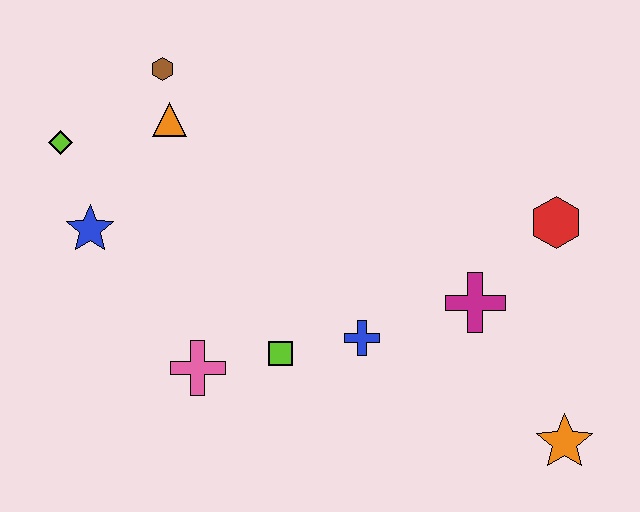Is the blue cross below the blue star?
Yes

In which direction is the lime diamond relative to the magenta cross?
The lime diamond is to the left of the magenta cross.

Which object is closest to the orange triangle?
The brown hexagon is closest to the orange triangle.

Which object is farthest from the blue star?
The orange star is farthest from the blue star.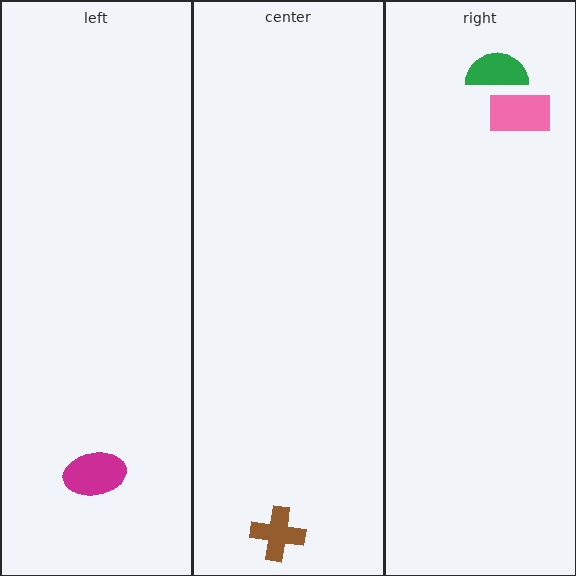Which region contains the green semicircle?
The right region.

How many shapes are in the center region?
1.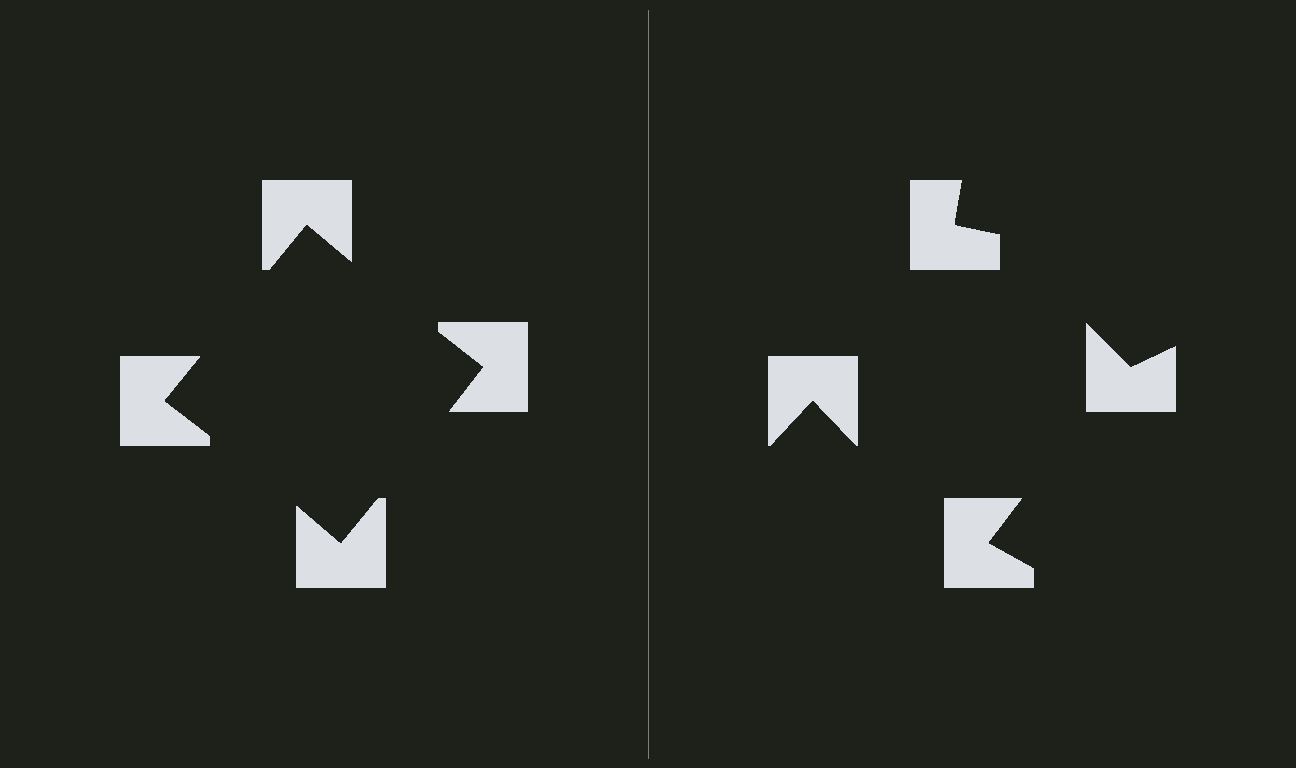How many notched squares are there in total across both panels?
8 — 4 on each side.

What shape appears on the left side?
An illusory square.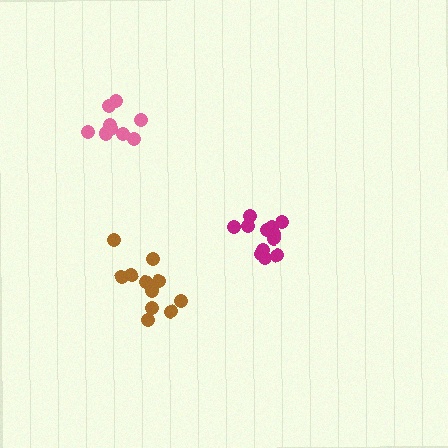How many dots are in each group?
Group 1: 12 dots, Group 2: 9 dots, Group 3: 11 dots (32 total).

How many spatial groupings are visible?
There are 3 spatial groupings.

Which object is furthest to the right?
The magenta cluster is rightmost.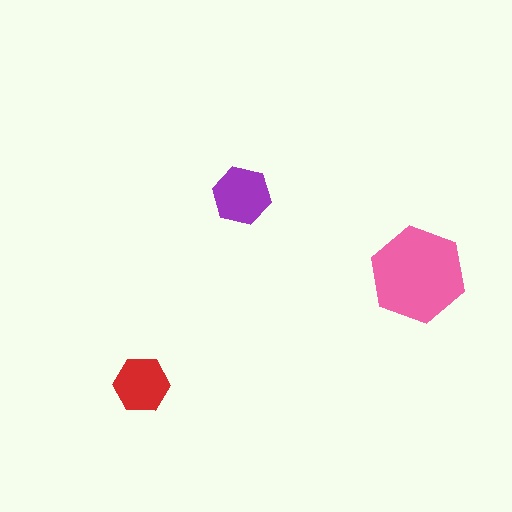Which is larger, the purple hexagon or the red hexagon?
The purple one.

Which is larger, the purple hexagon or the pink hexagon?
The pink one.